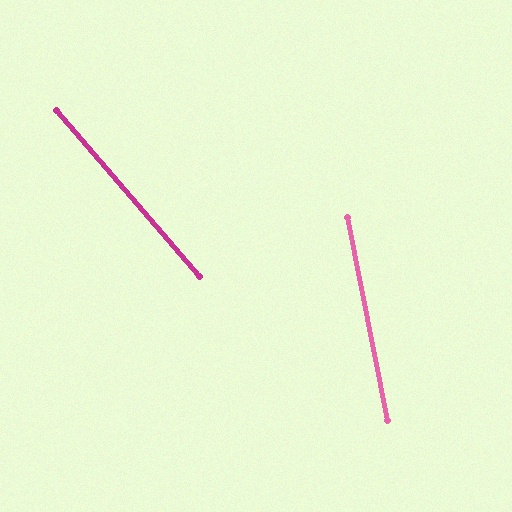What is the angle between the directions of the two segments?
Approximately 30 degrees.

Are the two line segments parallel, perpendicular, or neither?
Neither parallel nor perpendicular — they differ by about 30°.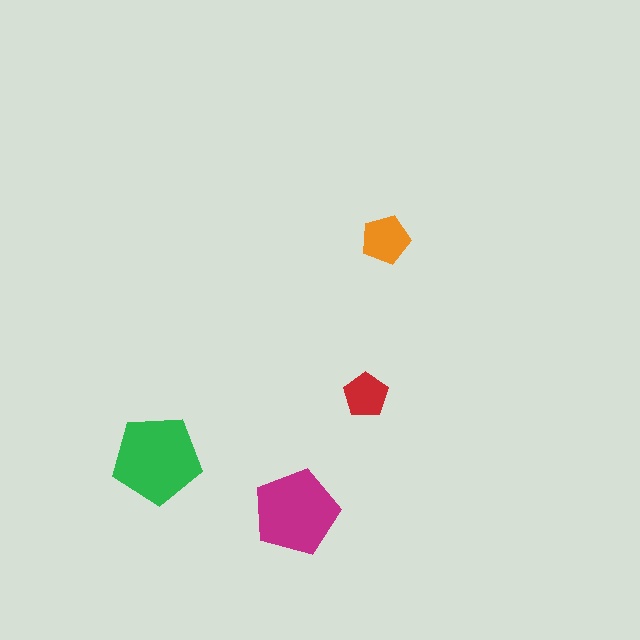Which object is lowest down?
The magenta pentagon is bottommost.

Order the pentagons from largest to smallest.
the green one, the magenta one, the orange one, the red one.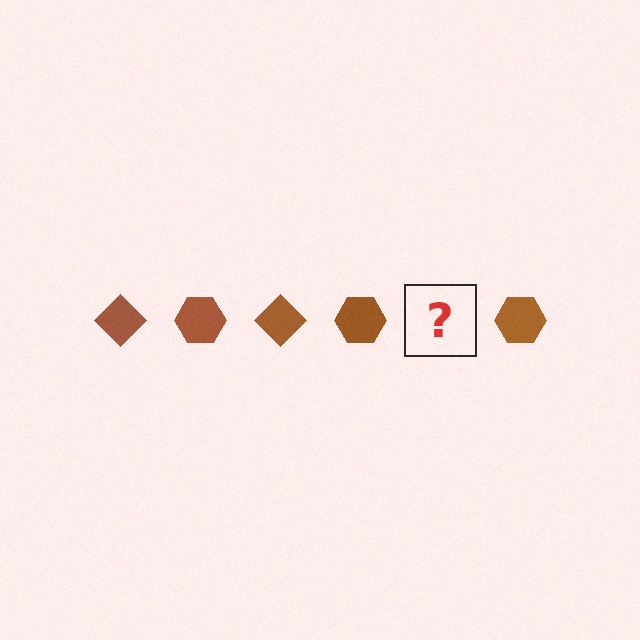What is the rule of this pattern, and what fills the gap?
The rule is that the pattern cycles through diamond, hexagon shapes in brown. The gap should be filled with a brown diamond.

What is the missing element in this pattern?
The missing element is a brown diamond.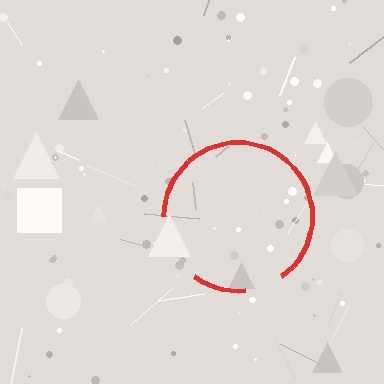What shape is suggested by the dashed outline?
The dashed outline suggests a circle.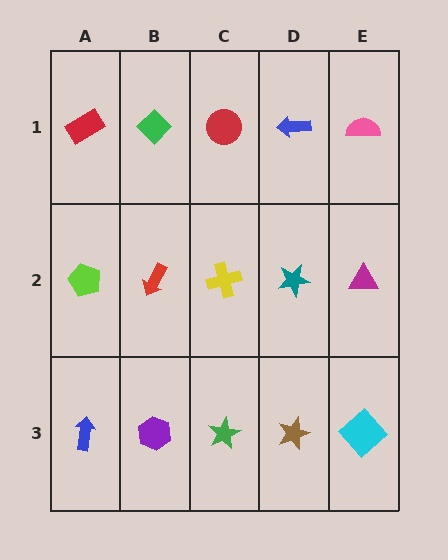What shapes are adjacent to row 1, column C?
A yellow cross (row 2, column C), a green diamond (row 1, column B), a blue arrow (row 1, column D).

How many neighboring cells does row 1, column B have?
3.